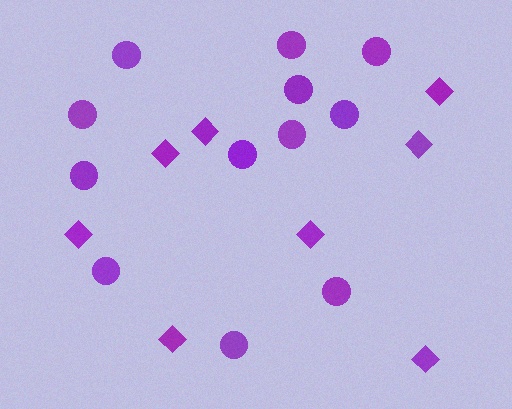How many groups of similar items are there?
There are 2 groups: one group of circles (12) and one group of diamonds (8).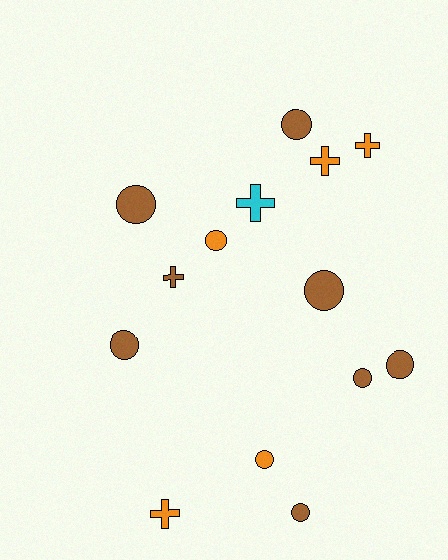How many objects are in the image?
There are 14 objects.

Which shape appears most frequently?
Circle, with 9 objects.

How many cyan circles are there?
There are no cyan circles.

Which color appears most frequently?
Brown, with 8 objects.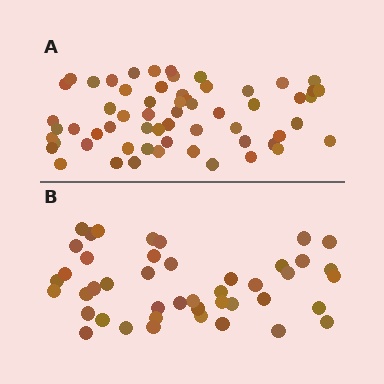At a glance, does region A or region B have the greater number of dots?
Region A (the top region) has more dots.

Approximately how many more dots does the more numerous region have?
Region A has approximately 15 more dots than region B.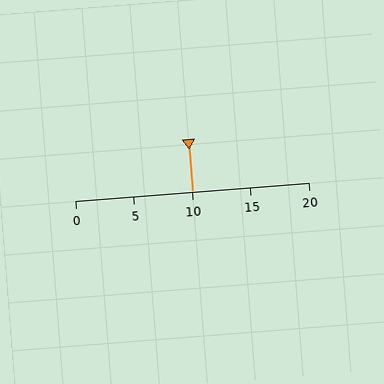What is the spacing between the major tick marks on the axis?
The major ticks are spaced 5 apart.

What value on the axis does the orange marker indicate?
The marker indicates approximately 10.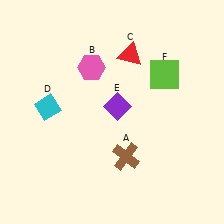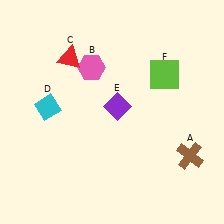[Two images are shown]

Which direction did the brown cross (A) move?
The brown cross (A) moved right.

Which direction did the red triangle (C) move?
The red triangle (C) moved left.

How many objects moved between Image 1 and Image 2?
2 objects moved between the two images.